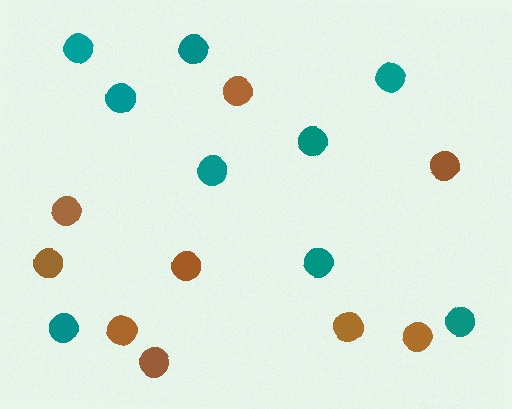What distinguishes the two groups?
There are 2 groups: one group of teal circles (9) and one group of brown circles (9).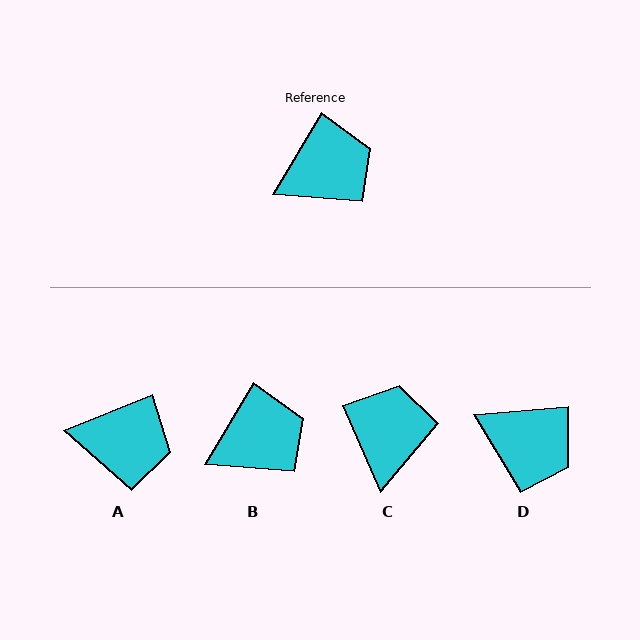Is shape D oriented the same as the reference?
No, it is off by about 54 degrees.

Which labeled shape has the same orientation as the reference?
B.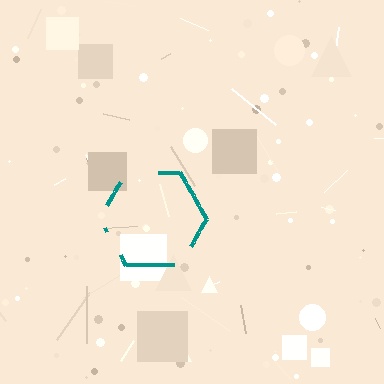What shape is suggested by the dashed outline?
The dashed outline suggests a hexagon.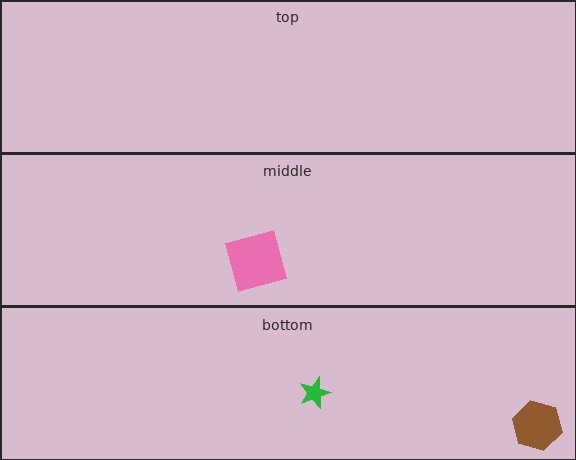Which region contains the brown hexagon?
The bottom region.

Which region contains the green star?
The bottom region.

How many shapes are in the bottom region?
2.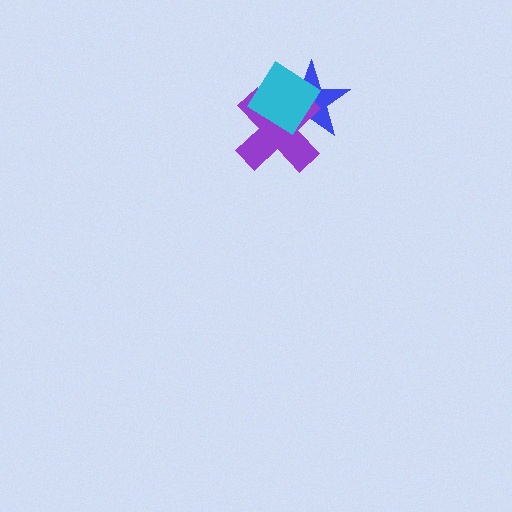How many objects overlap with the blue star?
2 objects overlap with the blue star.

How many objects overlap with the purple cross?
2 objects overlap with the purple cross.